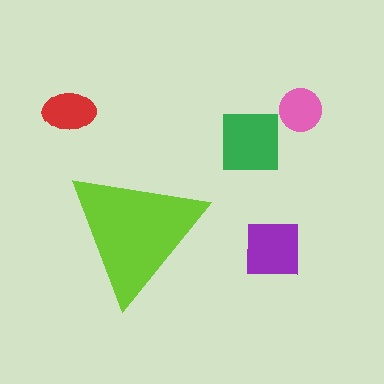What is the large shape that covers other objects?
A lime triangle.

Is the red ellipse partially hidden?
No, the red ellipse is fully visible.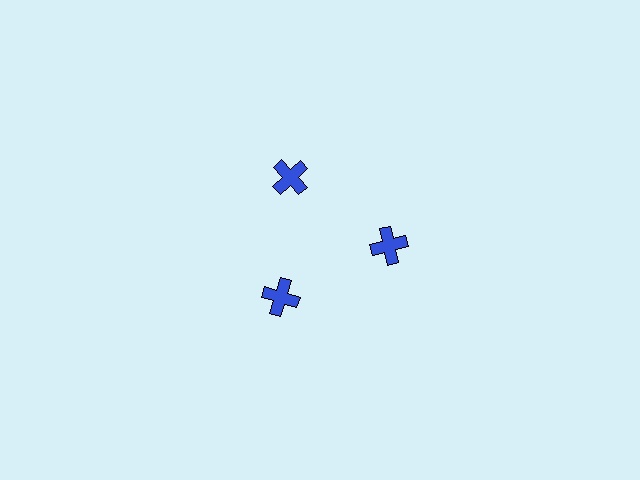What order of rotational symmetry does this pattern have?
This pattern has 3-fold rotational symmetry.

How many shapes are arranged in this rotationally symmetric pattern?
There are 3 shapes, arranged in 3 groups of 1.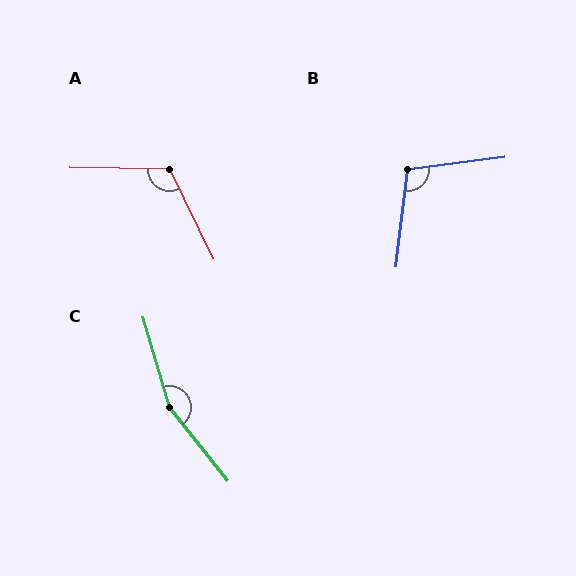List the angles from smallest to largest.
B (104°), A (117°), C (158°).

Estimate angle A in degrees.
Approximately 117 degrees.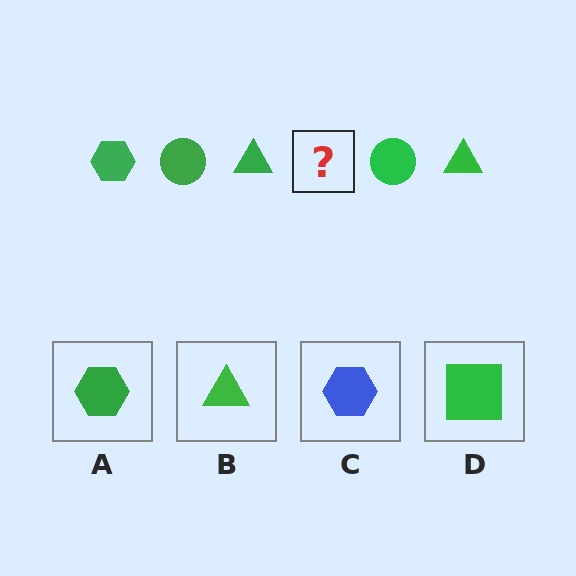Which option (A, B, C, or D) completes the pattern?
A.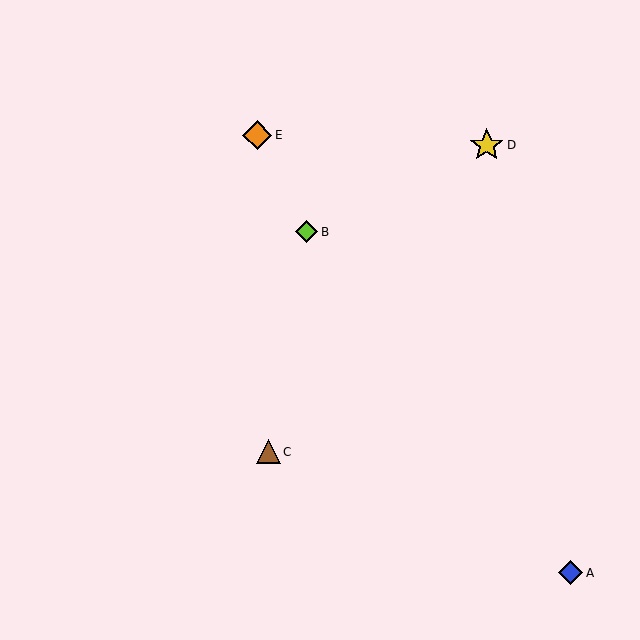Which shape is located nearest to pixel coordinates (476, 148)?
The yellow star (labeled D) at (487, 145) is nearest to that location.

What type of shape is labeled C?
Shape C is a brown triangle.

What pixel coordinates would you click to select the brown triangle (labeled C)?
Click at (268, 452) to select the brown triangle C.